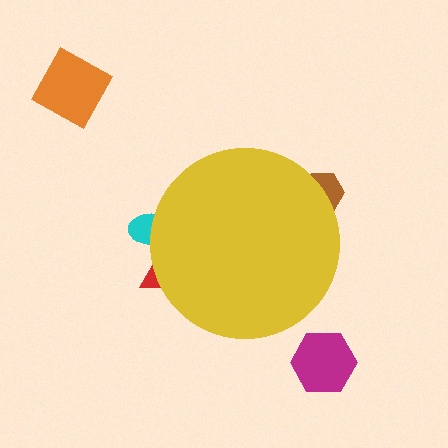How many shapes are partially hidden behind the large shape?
3 shapes are partially hidden.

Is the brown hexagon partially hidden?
Yes, the brown hexagon is partially hidden behind the yellow circle.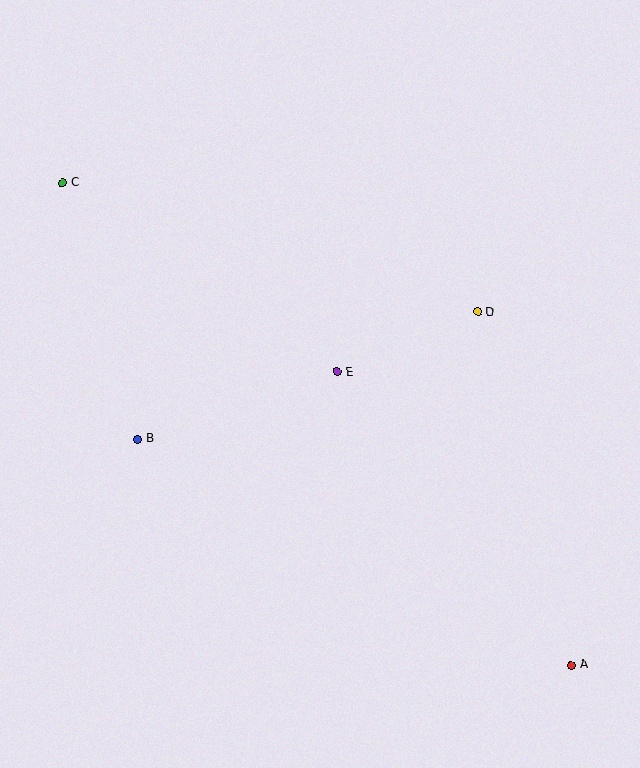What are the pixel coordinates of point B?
Point B is at (138, 439).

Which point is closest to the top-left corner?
Point C is closest to the top-left corner.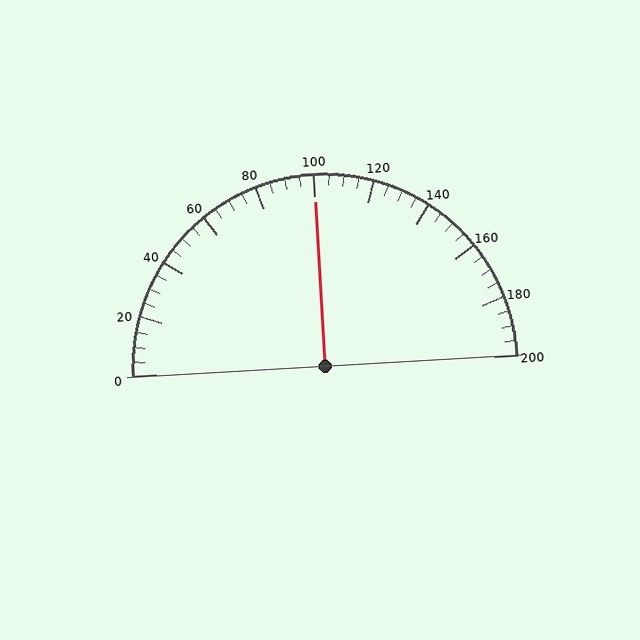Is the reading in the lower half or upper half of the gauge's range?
The reading is in the upper half of the range (0 to 200).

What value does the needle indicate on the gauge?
The needle indicates approximately 100.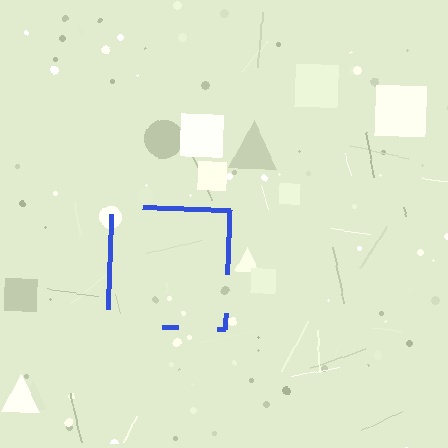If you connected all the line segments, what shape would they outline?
They would outline a square.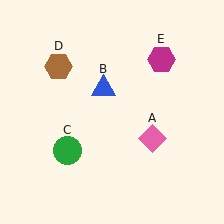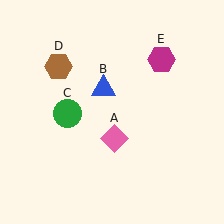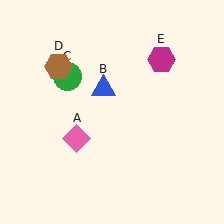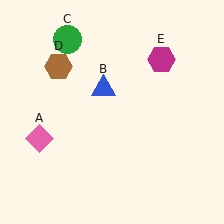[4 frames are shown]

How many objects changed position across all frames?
2 objects changed position: pink diamond (object A), green circle (object C).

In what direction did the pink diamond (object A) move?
The pink diamond (object A) moved left.